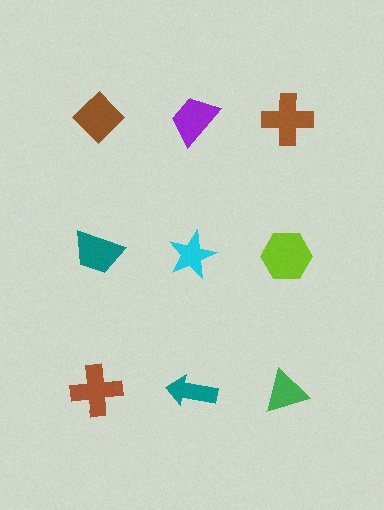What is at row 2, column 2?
A cyan star.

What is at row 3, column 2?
A teal arrow.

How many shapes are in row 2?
3 shapes.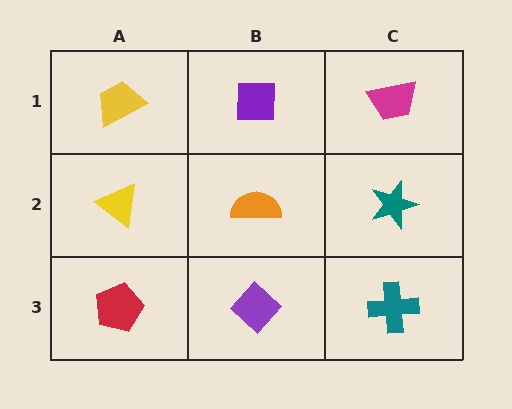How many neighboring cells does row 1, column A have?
2.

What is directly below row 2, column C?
A teal cross.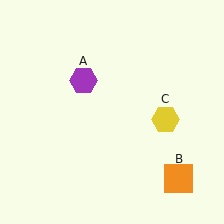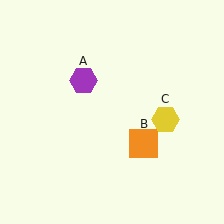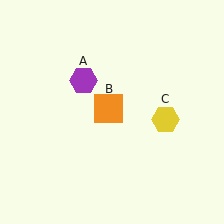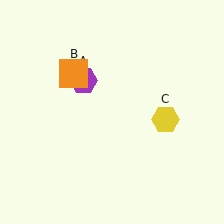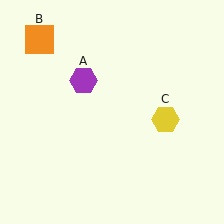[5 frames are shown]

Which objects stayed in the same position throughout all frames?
Purple hexagon (object A) and yellow hexagon (object C) remained stationary.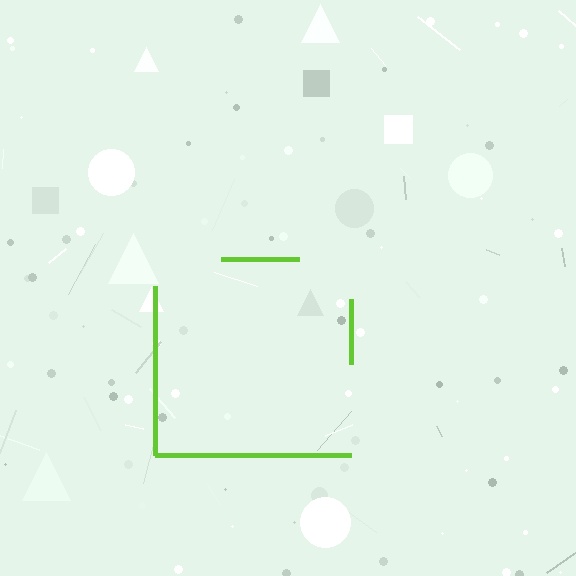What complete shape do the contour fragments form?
The contour fragments form a square.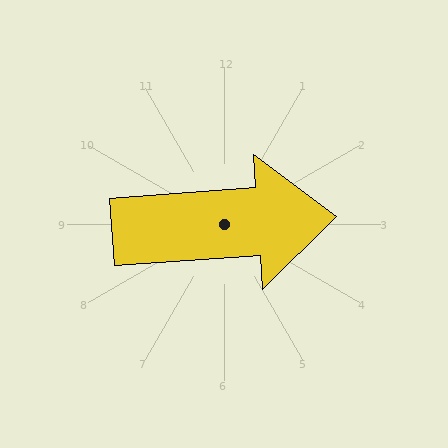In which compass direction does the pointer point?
East.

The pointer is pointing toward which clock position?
Roughly 3 o'clock.